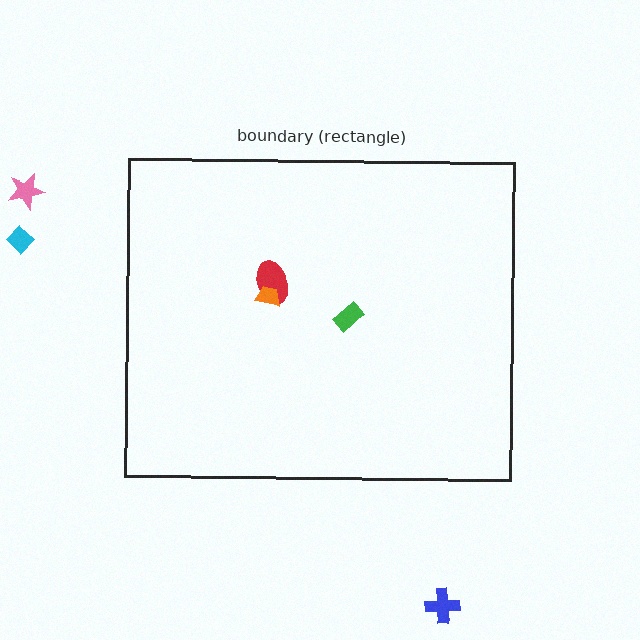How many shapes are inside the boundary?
3 inside, 3 outside.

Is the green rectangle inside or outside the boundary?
Inside.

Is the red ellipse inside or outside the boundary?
Inside.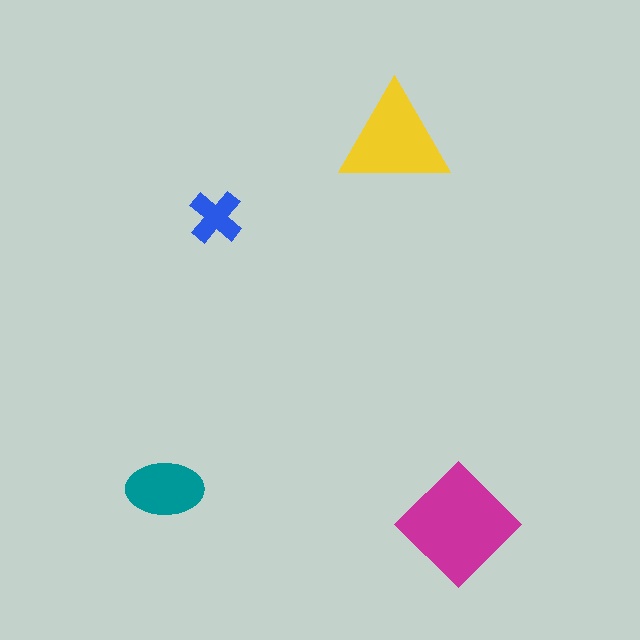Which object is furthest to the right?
The magenta diamond is rightmost.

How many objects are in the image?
There are 4 objects in the image.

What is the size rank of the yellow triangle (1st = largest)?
2nd.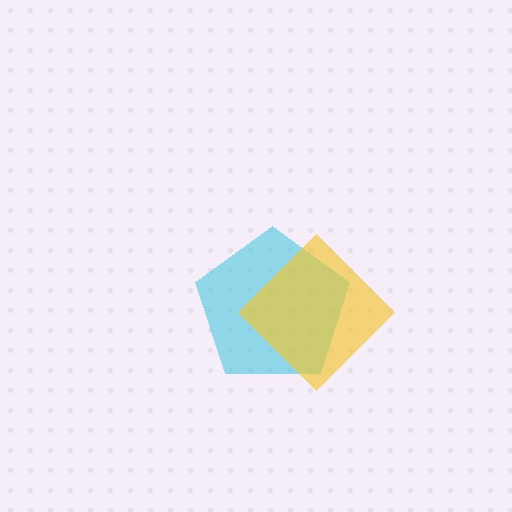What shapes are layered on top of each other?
The layered shapes are: a cyan pentagon, a yellow diamond.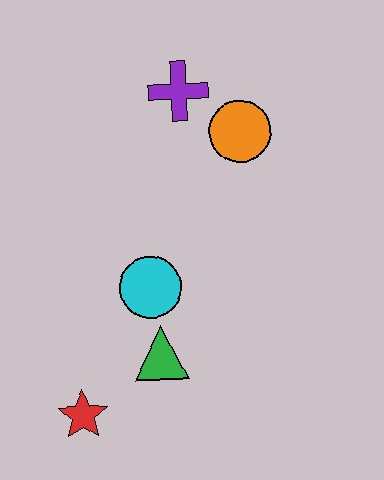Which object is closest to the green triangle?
The cyan circle is closest to the green triangle.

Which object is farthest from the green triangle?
The purple cross is farthest from the green triangle.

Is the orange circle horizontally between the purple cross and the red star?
No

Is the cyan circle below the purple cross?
Yes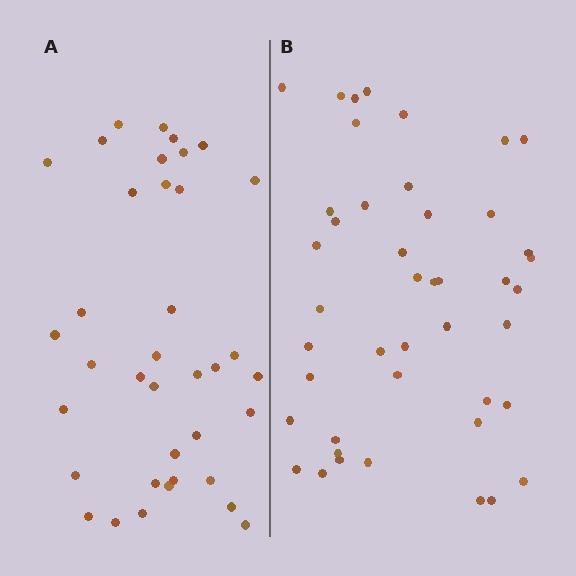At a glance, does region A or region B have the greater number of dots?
Region B (the right region) has more dots.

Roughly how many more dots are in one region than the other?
Region B has roughly 8 or so more dots than region A.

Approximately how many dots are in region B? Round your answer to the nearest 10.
About 40 dots. (The exact count is 44, which rounds to 40.)